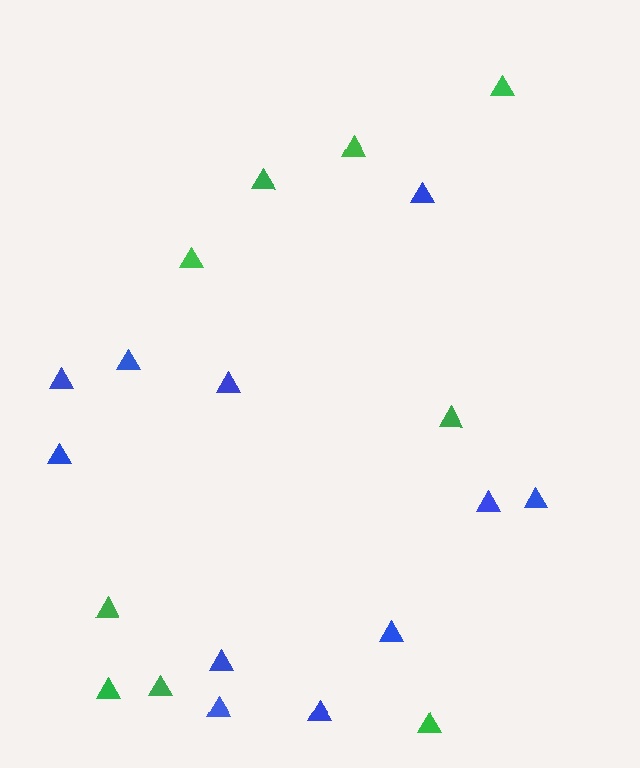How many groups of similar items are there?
There are 2 groups: one group of blue triangles (11) and one group of green triangles (9).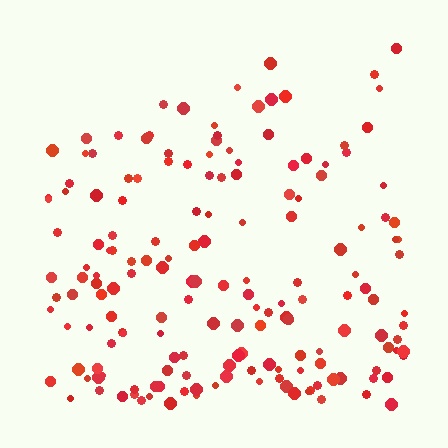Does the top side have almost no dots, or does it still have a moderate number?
Still a moderate number, just noticeably fewer than the bottom.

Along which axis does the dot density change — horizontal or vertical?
Vertical.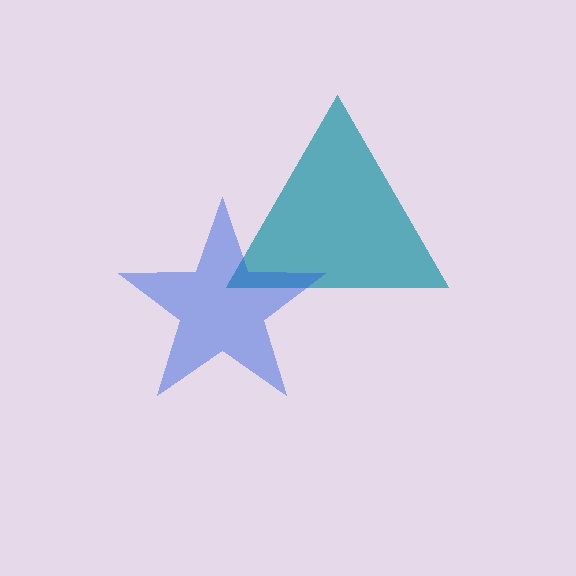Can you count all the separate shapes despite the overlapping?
Yes, there are 2 separate shapes.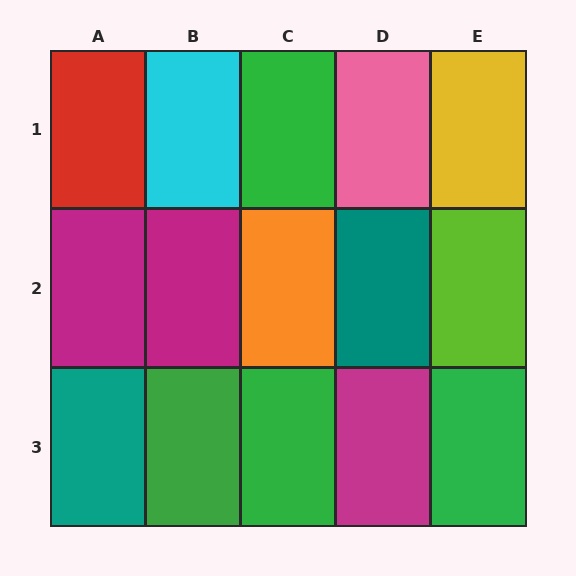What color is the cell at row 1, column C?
Green.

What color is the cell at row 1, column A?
Red.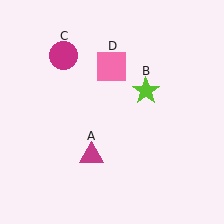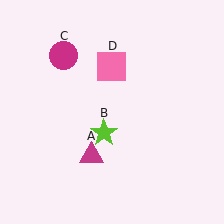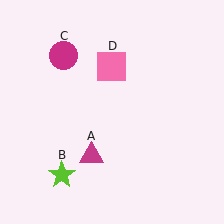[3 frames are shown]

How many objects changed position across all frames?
1 object changed position: lime star (object B).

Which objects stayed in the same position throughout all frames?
Magenta triangle (object A) and magenta circle (object C) and pink square (object D) remained stationary.